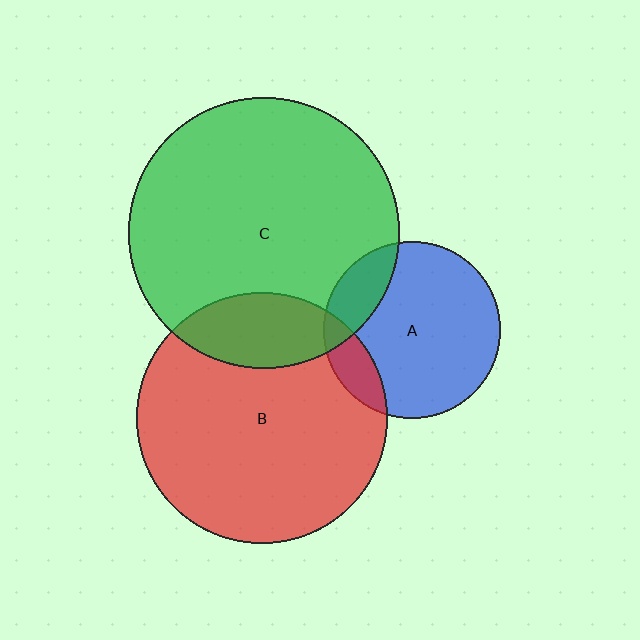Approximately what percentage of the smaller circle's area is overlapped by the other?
Approximately 15%.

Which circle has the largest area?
Circle C (green).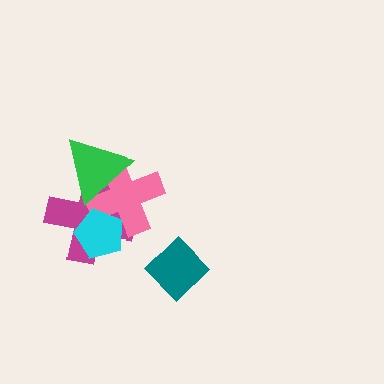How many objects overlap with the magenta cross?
3 objects overlap with the magenta cross.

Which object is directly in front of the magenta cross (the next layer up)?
The pink cross is directly in front of the magenta cross.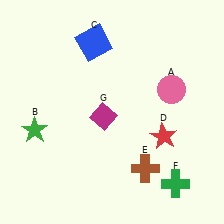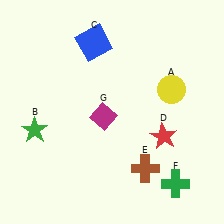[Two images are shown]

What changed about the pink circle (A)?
In Image 1, A is pink. In Image 2, it changed to yellow.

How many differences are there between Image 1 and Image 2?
There is 1 difference between the two images.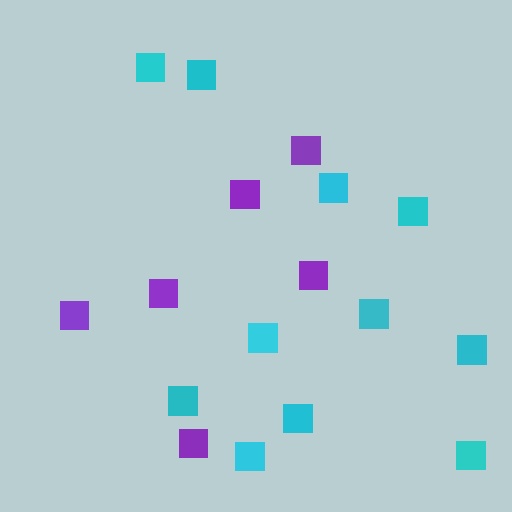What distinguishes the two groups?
There are 2 groups: one group of purple squares (6) and one group of cyan squares (11).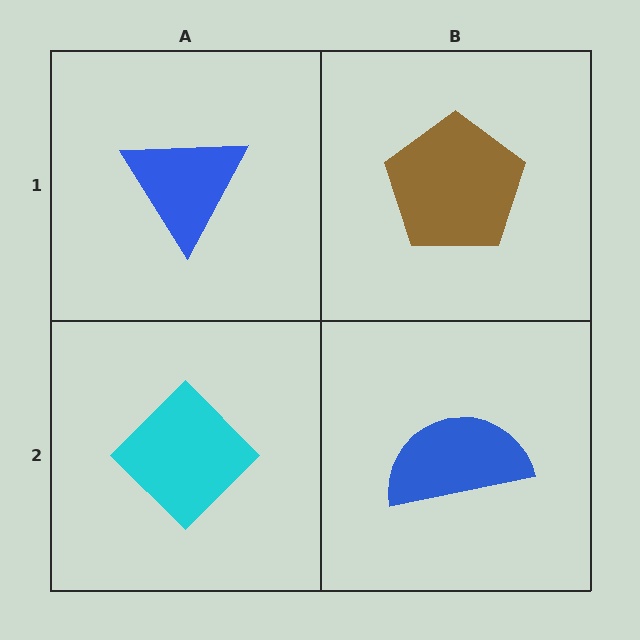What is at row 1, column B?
A brown pentagon.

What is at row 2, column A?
A cyan diamond.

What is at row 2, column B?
A blue semicircle.